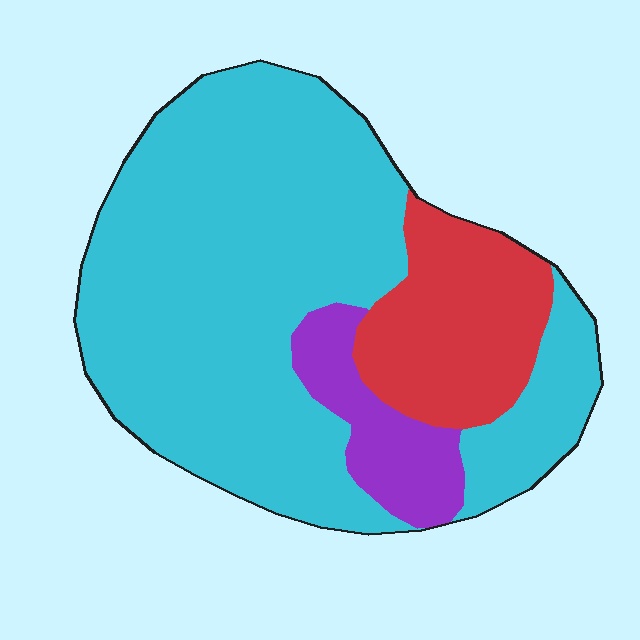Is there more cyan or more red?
Cyan.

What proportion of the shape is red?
Red takes up about one fifth (1/5) of the shape.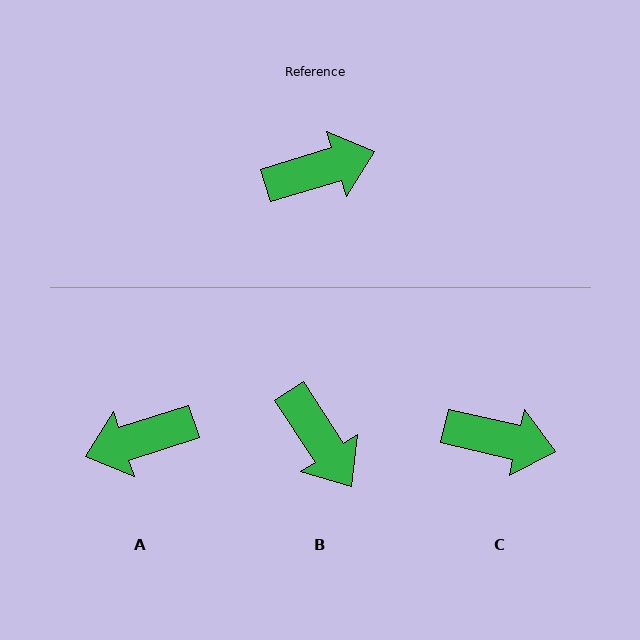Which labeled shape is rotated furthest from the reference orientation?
A, about 180 degrees away.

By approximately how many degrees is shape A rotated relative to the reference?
Approximately 180 degrees clockwise.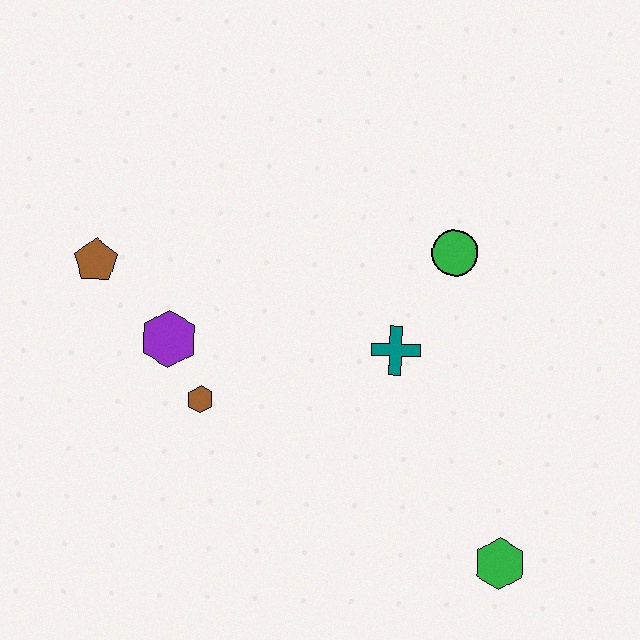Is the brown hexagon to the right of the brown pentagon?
Yes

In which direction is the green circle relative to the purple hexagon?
The green circle is to the right of the purple hexagon.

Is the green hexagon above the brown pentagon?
No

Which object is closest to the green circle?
The teal cross is closest to the green circle.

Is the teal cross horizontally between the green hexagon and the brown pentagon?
Yes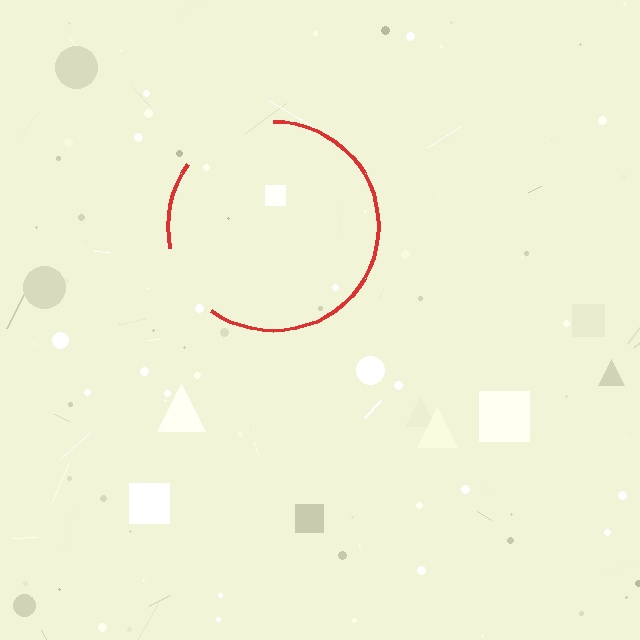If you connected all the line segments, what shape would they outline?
They would outline a circle.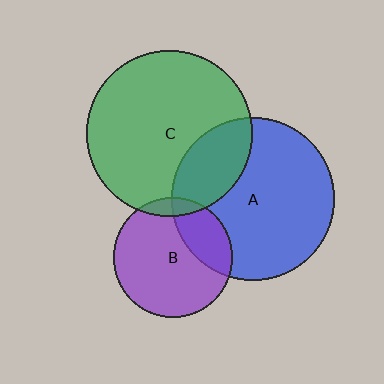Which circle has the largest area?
Circle C (green).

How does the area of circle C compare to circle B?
Approximately 1.9 times.